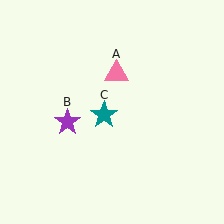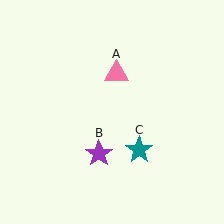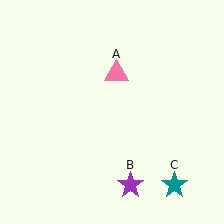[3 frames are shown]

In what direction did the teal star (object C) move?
The teal star (object C) moved down and to the right.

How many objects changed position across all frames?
2 objects changed position: purple star (object B), teal star (object C).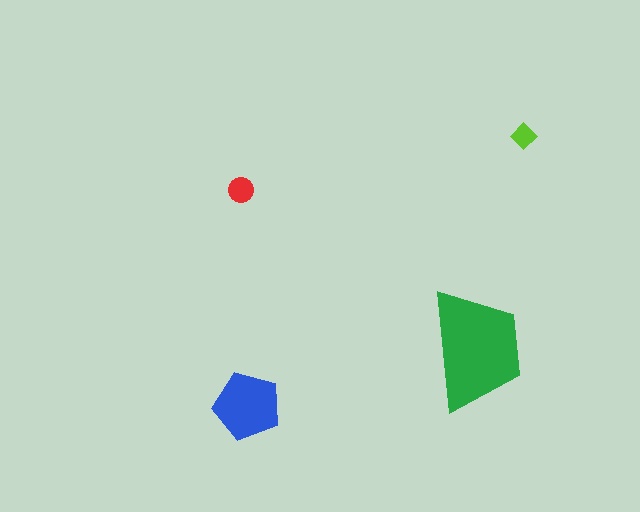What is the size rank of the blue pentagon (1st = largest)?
2nd.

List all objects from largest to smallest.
The green trapezoid, the blue pentagon, the red circle, the lime diamond.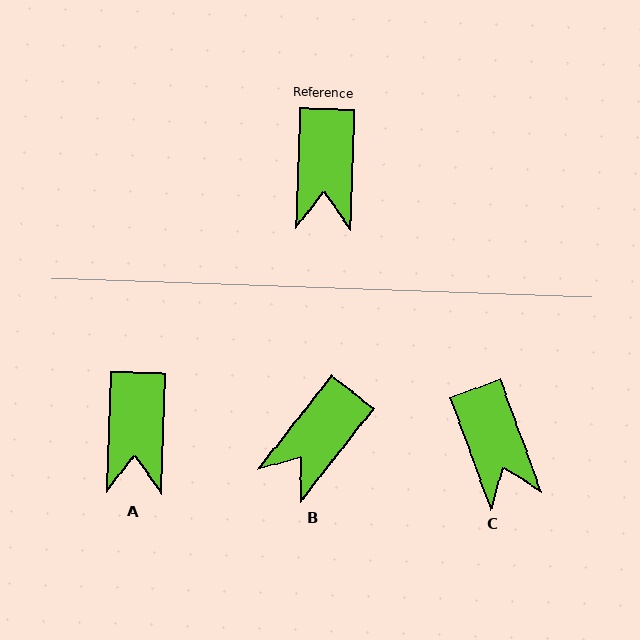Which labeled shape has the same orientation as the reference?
A.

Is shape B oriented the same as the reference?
No, it is off by about 36 degrees.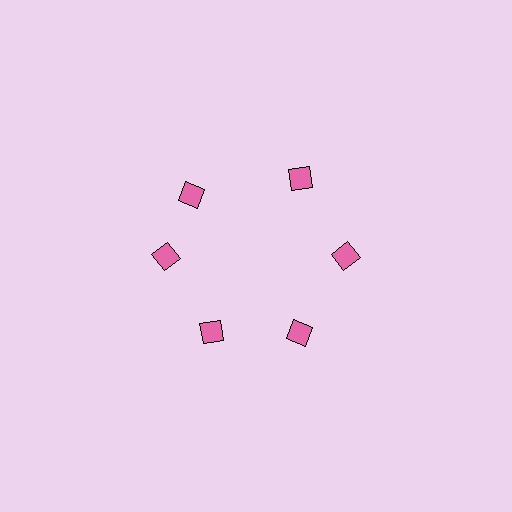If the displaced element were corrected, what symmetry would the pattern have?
It would have 6-fold rotational symmetry — the pattern would map onto itself every 60 degrees.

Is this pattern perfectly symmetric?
No. The 6 pink diamonds are arranged in a ring, but one element near the 11 o'clock position is rotated out of alignment along the ring, breaking the 6-fold rotational symmetry.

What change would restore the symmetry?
The symmetry would be restored by rotating it back into even spacing with its neighbors so that all 6 diamonds sit at equal angles and equal distance from the center.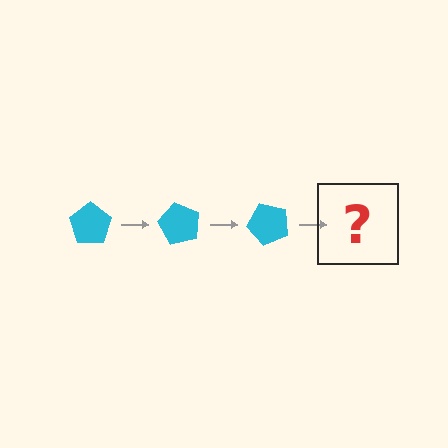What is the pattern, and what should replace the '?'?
The pattern is that the pentagon rotates 60 degrees each step. The '?' should be a cyan pentagon rotated 180 degrees.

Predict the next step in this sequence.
The next step is a cyan pentagon rotated 180 degrees.